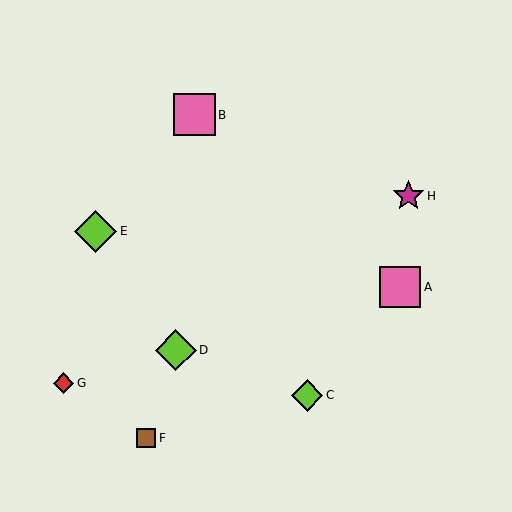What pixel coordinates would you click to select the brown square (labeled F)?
Click at (146, 438) to select the brown square F.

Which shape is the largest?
The lime diamond (labeled E) is the largest.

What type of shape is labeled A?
Shape A is a pink square.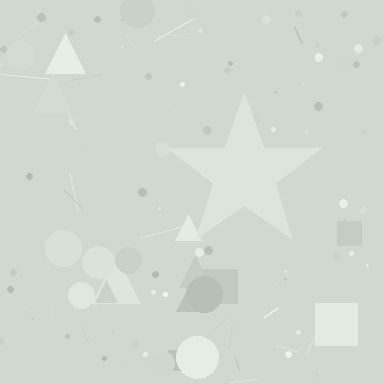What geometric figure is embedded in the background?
A star is embedded in the background.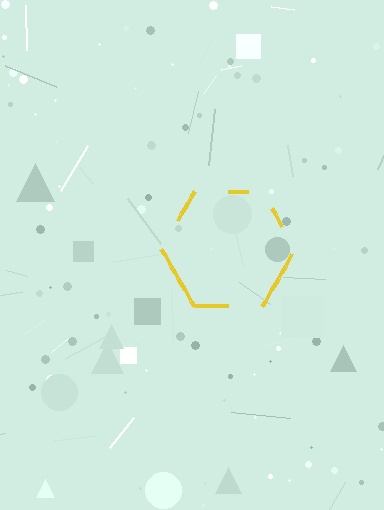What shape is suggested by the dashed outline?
The dashed outline suggests a hexagon.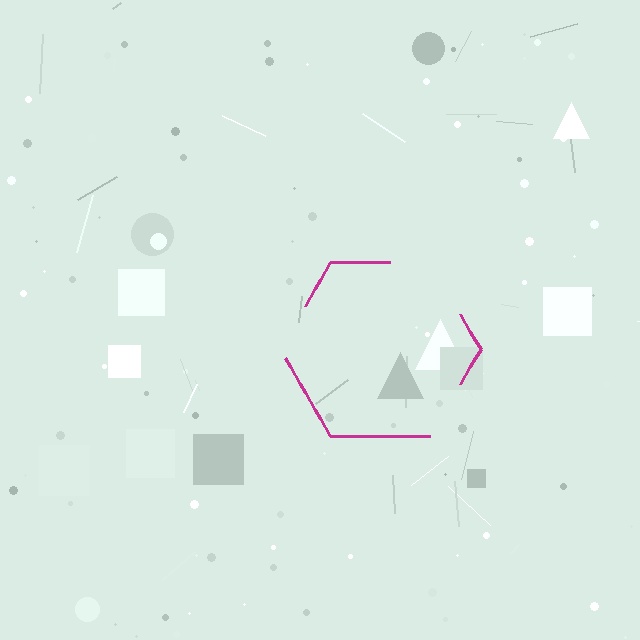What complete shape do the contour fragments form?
The contour fragments form a hexagon.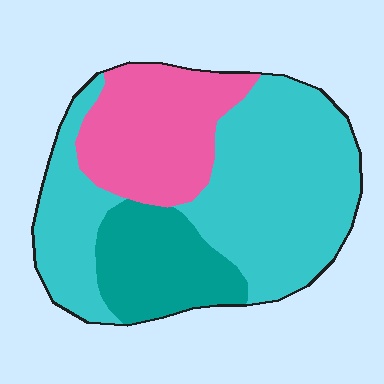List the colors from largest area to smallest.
From largest to smallest: cyan, pink, teal.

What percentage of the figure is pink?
Pink covers 26% of the figure.